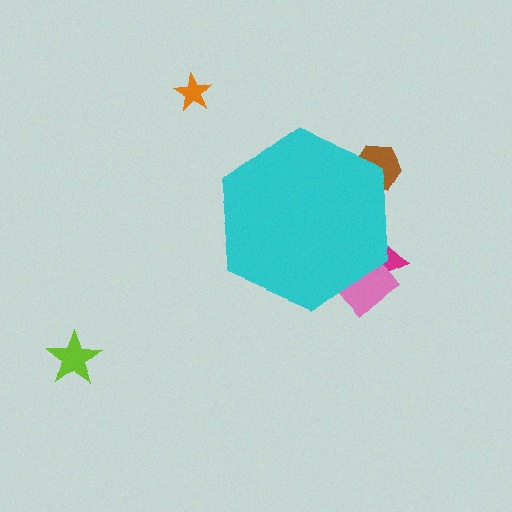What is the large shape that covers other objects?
A cyan hexagon.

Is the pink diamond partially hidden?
Yes, the pink diamond is partially hidden behind the cyan hexagon.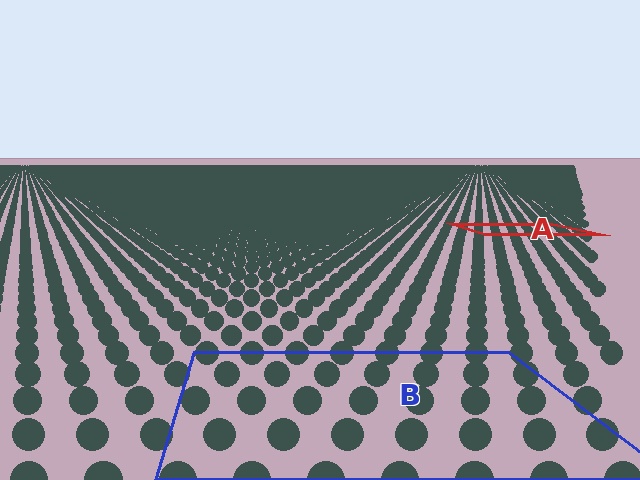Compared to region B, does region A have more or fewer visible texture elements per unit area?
Region A has more texture elements per unit area — they are packed more densely because it is farther away.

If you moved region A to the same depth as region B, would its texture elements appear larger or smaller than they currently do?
They would appear larger. At a closer depth, the same texture elements are projected at a bigger on-screen size.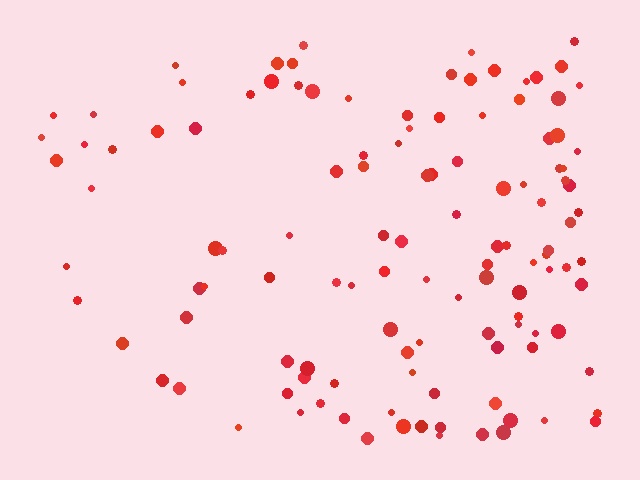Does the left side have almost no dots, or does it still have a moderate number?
Still a moderate number, just noticeably fewer than the right.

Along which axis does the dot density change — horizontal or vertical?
Horizontal.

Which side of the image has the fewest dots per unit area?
The left.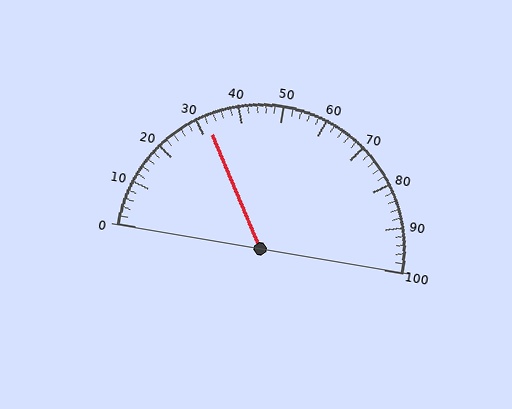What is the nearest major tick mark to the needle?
The nearest major tick mark is 30.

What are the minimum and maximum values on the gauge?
The gauge ranges from 0 to 100.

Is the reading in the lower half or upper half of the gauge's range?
The reading is in the lower half of the range (0 to 100).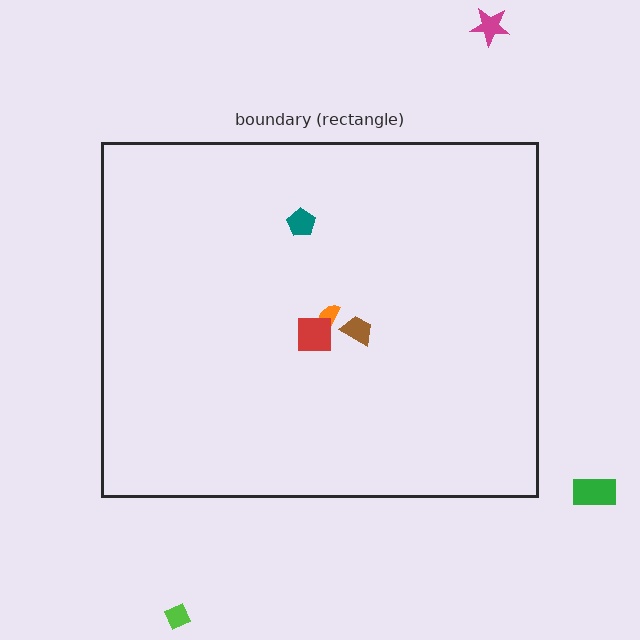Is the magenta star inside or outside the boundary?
Outside.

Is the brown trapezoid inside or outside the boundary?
Inside.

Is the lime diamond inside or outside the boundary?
Outside.